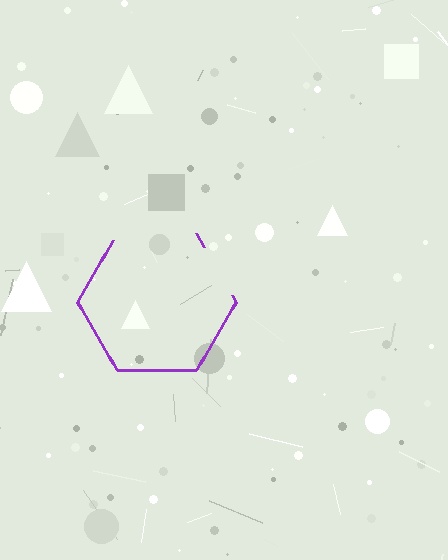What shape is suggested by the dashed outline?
The dashed outline suggests a hexagon.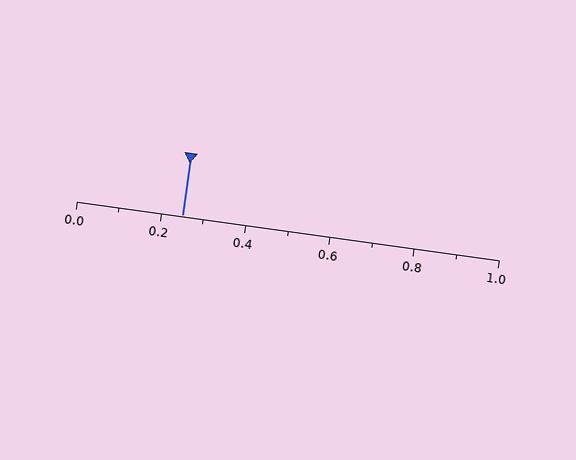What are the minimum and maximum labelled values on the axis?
The axis runs from 0.0 to 1.0.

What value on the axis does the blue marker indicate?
The marker indicates approximately 0.25.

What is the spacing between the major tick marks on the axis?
The major ticks are spaced 0.2 apart.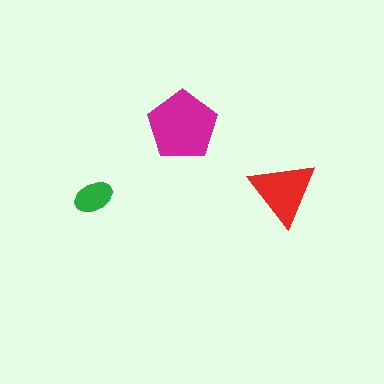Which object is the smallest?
The green ellipse.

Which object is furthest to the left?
The green ellipse is leftmost.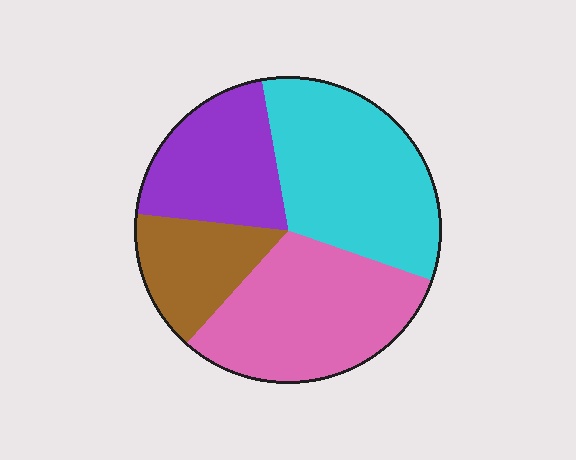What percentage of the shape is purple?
Purple covers roughly 20% of the shape.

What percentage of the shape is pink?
Pink takes up between a sixth and a third of the shape.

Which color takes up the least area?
Brown, at roughly 15%.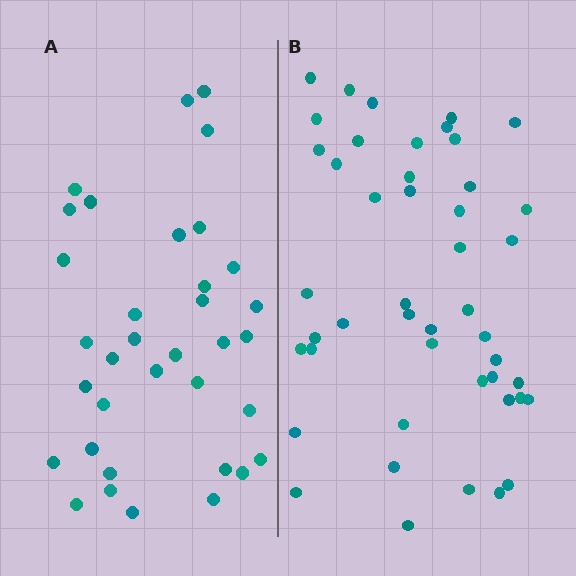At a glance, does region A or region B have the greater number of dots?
Region B (the right region) has more dots.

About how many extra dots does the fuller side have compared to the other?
Region B has roughly 12 or so more dots than region A.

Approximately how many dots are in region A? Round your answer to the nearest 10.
About 40 dots. (The exact count is 35, which rounds to 40.)